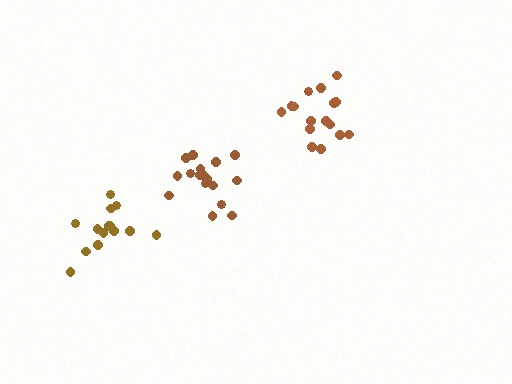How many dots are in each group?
Group 1: 16 dots, Group 2: 17 dots, Group 3: 15 dots (48 total).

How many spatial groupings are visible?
There are 3 spatial groupings.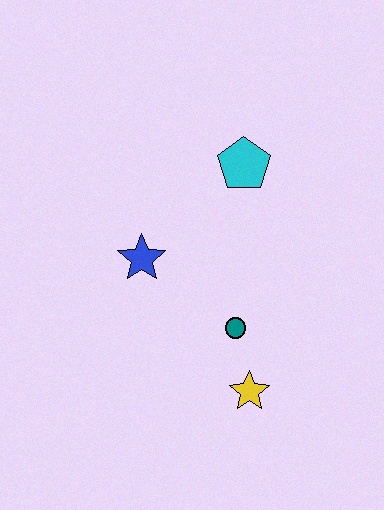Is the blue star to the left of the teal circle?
Yes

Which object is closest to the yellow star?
The teal circle is closest to the yellow star.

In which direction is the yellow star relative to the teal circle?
The yellow star is below the teal circle.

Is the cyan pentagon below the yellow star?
No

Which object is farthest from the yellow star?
The cyan pentagon is farthest from the yellow star.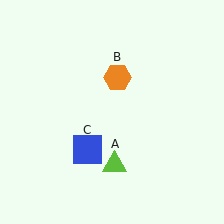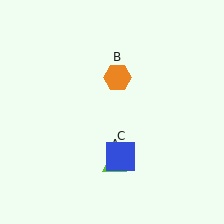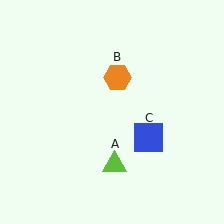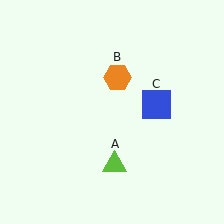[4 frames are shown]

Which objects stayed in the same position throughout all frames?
Lime triangle (object A) and orange hexagon (object B) remained stationary.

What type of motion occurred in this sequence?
The blue square (object C) rotated counterclockwise around the center of the scene.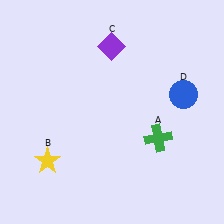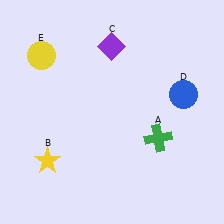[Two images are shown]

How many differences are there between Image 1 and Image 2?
There is 1 difference between the two images.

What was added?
A yellow circle (E) was added in Image 2.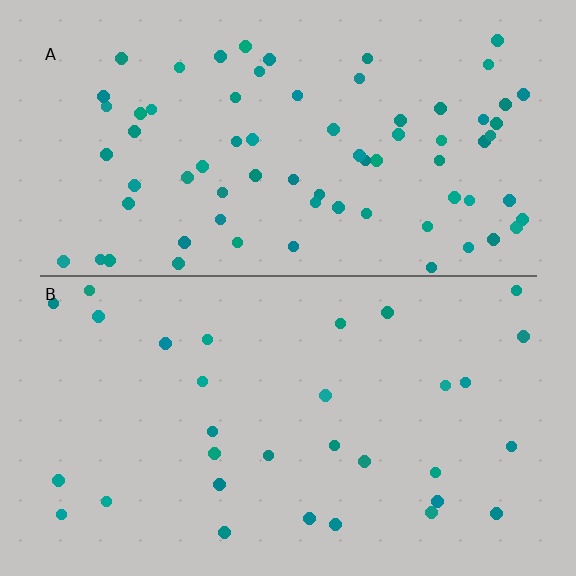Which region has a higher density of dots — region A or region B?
A (the top).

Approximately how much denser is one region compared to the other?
Approximately 2.3× — region A over region B.